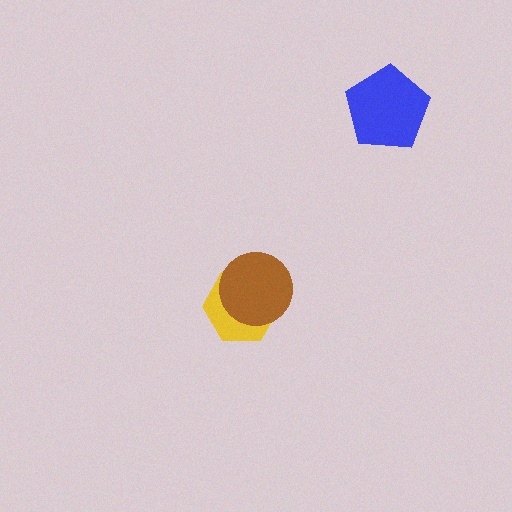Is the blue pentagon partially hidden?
No, no other shape covers it.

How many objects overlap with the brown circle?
1 object overlaps with the brown circle.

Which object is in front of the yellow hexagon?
The brown circle is in front of the yellow hexagon.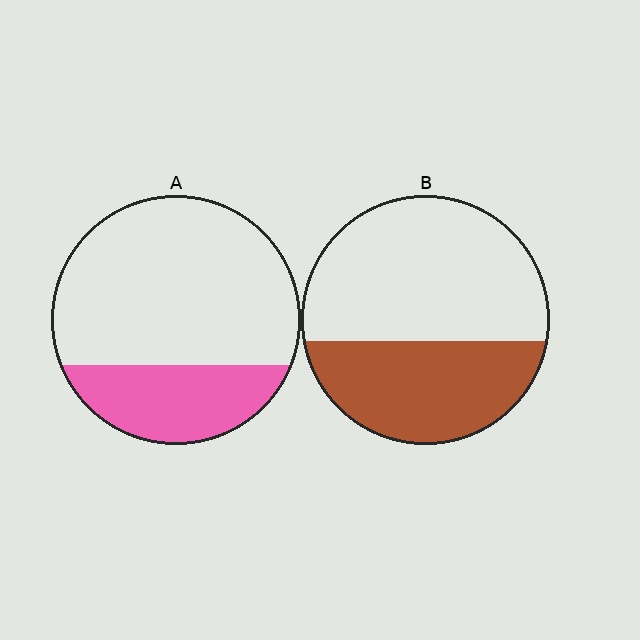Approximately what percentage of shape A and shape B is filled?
A is approximately 30% and B is approximately 40%.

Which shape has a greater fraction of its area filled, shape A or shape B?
Shape B.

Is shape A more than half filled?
No.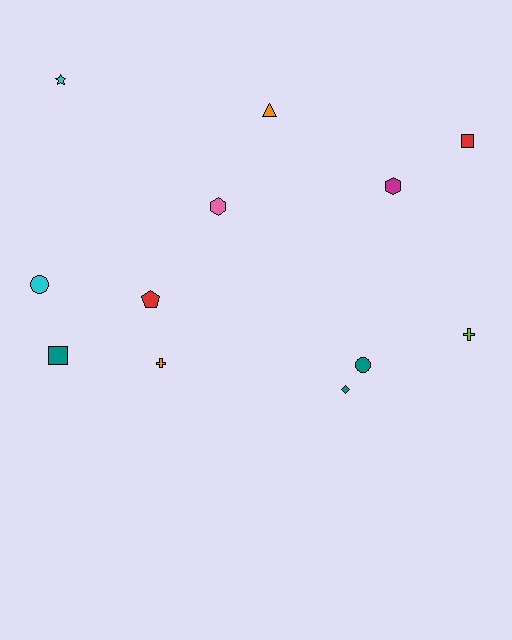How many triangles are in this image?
There is 1 triangle.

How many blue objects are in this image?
There are no blue objects.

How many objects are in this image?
There are 12 objects.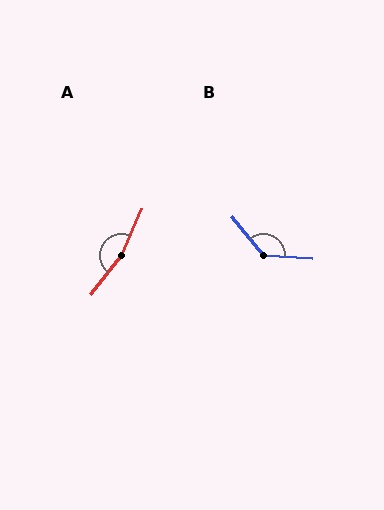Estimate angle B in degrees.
Approximately 133 degrees.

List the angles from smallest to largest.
B (133°), A (166°).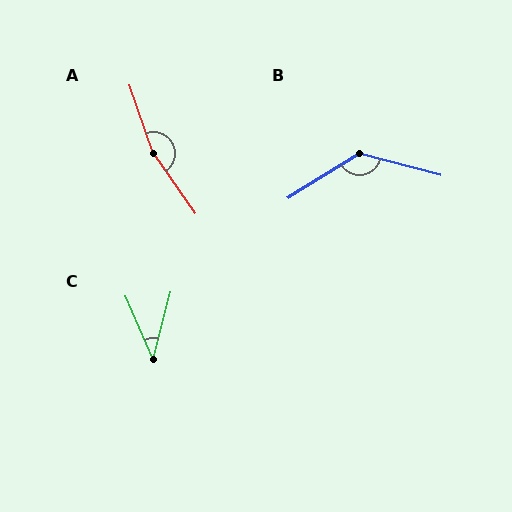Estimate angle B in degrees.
Approximately 133 degrees.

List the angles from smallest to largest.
C (38°), B (133°), A (165°).